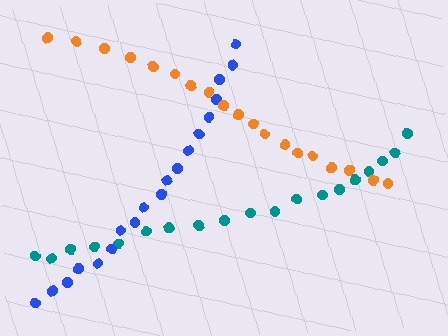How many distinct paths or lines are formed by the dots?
There are 3 distinct paths.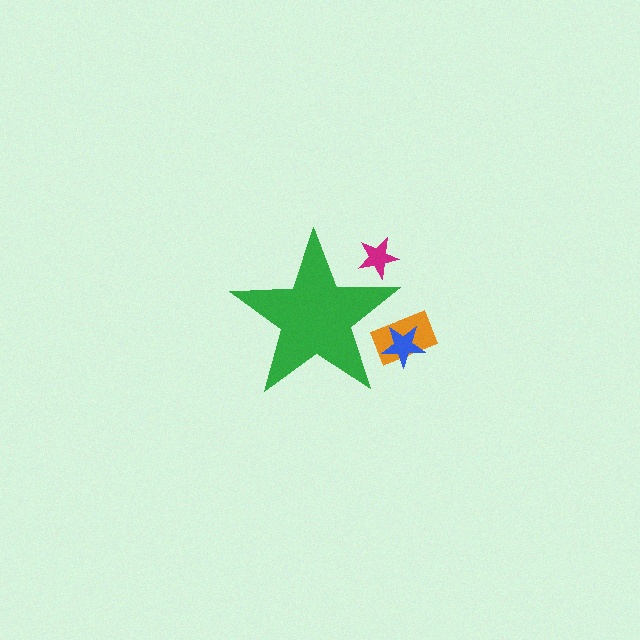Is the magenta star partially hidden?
Yes, the magenta star is partially hidden behind the green star.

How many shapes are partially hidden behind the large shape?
3 shapes are partially hidden.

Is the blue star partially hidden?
Yes, the blue star is partially hidden behind the green star.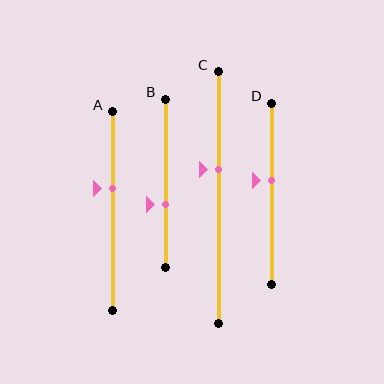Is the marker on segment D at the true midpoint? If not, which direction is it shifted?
No, the marker on segment D is shifted upward by about 8% of the segment length.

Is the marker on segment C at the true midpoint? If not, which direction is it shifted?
No, the marker on segment C is shifted upward by about 11% of the segment length.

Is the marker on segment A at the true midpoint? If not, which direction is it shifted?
No, the marker on segment A is shifted upward by about 11% of the segment length.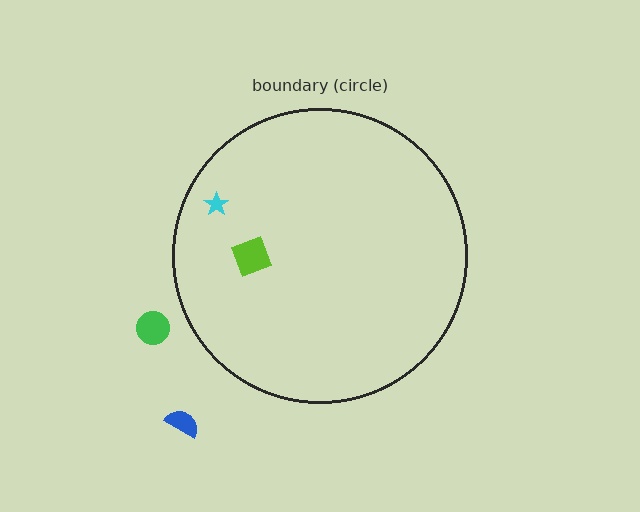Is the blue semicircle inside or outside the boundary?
Outside.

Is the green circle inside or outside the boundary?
Outside.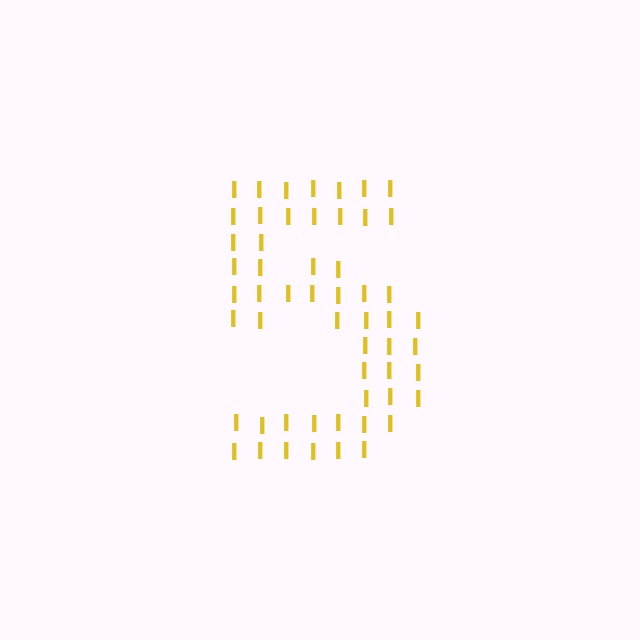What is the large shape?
The large shape is the digit 5.